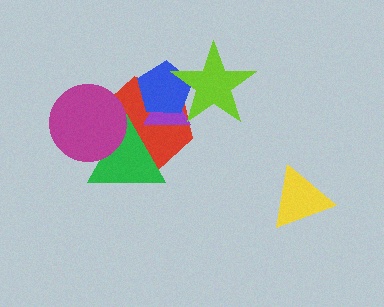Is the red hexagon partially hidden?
Yes, it is partially covered by another shape.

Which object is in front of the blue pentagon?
The lime star is in front of the blue pentagon.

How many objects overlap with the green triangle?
3 objects overlap with the green triangle.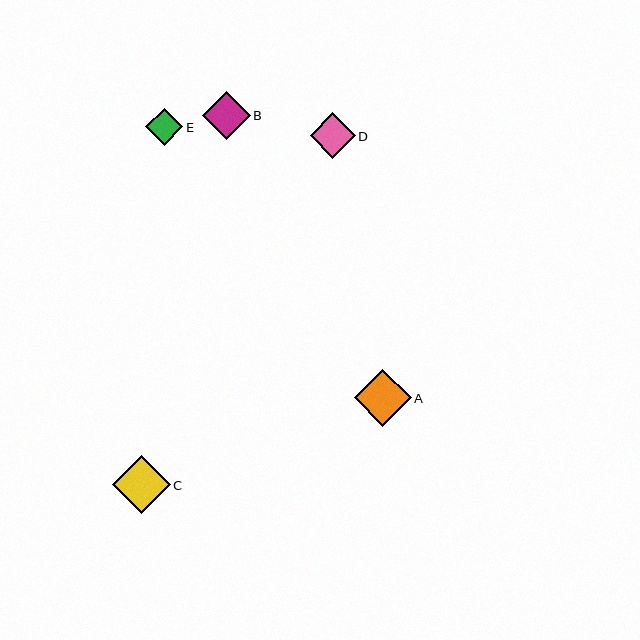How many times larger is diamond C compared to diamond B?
Diamond C is approximately 1.2 times the size of diamond B.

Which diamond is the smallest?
Diamond E is the smallest with a size of approximately 37 pixels.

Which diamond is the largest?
Diamond C is the largest with a size of approximately 58 pixels.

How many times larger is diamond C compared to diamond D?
Diamond C is approximately 1.3 times the size of diamond D.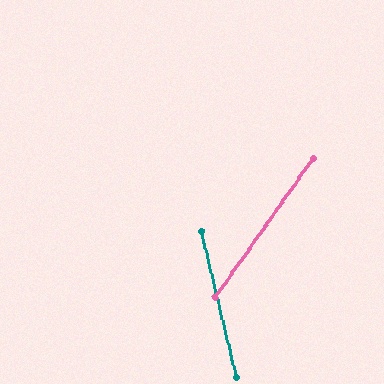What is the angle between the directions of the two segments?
Approximately 48 degrees.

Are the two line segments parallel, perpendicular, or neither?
Neither parallel nor perpendicular — they differ by about 48°.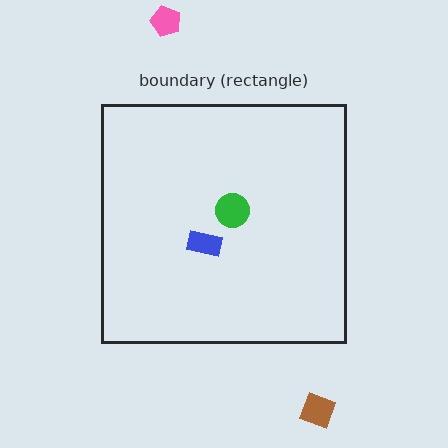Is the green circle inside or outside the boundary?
Inside.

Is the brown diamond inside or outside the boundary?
Outside.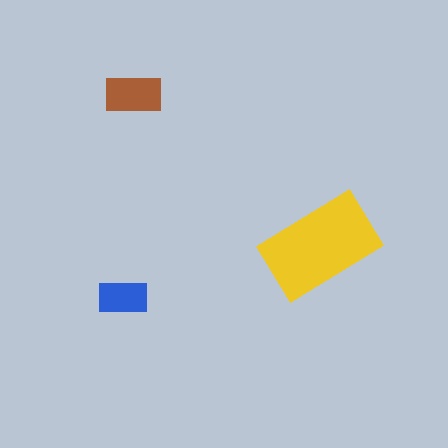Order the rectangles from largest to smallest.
the yellow one, the brown one, the blue one.